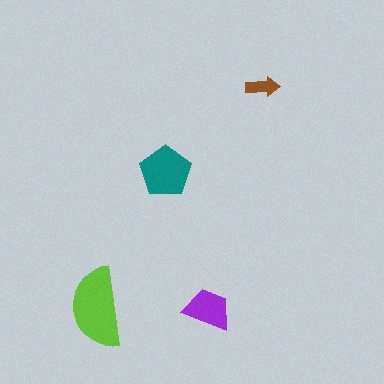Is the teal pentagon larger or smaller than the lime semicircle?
Smaller.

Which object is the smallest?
The brown arrow.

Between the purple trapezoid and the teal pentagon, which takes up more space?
The teal pentagon.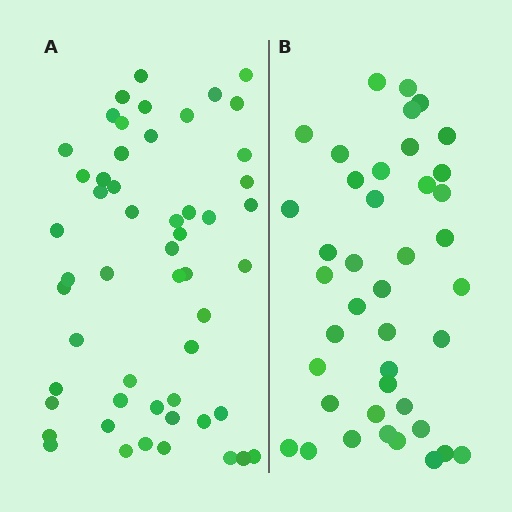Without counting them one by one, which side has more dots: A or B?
Region A (the left region) has more dots.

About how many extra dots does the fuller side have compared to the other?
Region A has roughly 12 or so more dots than region B.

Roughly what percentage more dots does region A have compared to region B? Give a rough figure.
About 30% more.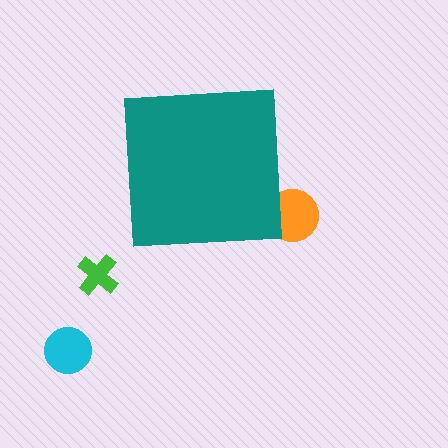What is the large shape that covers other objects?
A teal square.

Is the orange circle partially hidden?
Yes, the orange circle is partially hidden behind the teal square.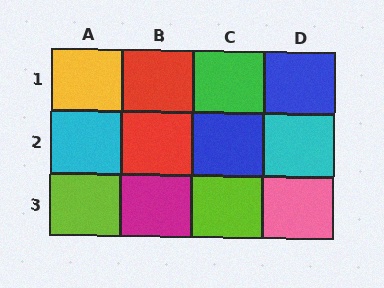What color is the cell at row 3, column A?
Lime.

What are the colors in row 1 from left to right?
Yellow, red, green, blue.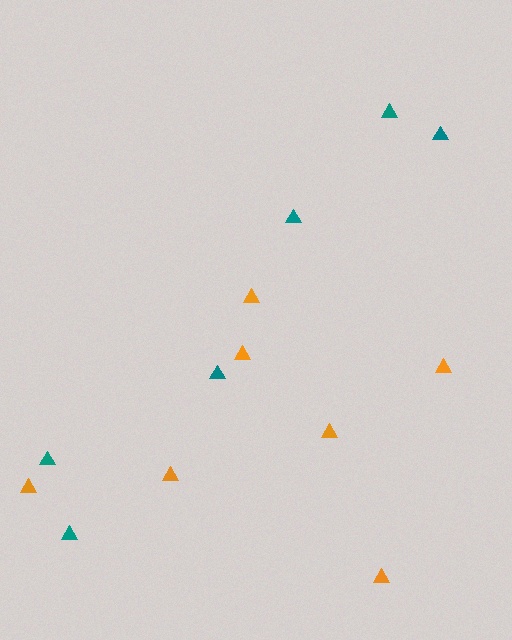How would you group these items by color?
There are 2 groups: one group of teal triangles (6) and one group of orange triangles (7).